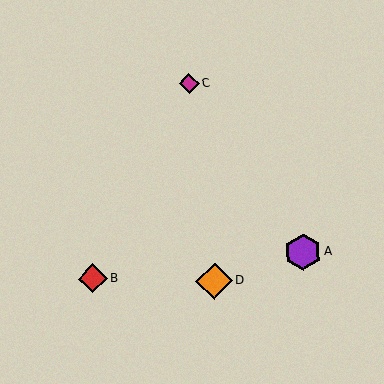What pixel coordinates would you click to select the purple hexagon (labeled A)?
Click at (303, 252) to select the purple hexagon A.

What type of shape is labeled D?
Shape D is an orange diamond.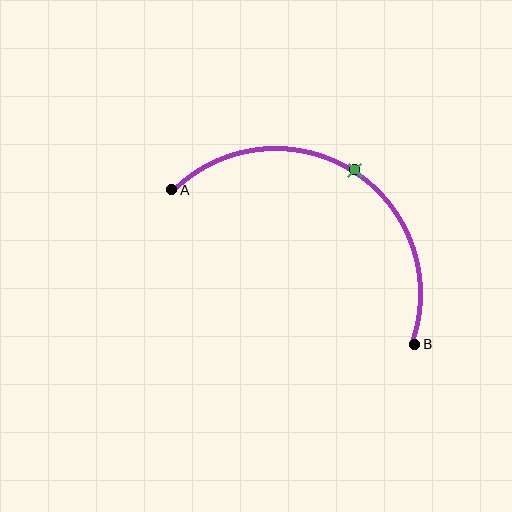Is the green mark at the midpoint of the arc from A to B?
Yes. The green mark lies on the arc at equal arc-length from both A and B — it is the arc midpoint.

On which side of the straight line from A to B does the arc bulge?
The arc bulges above the straight line connecting A and B.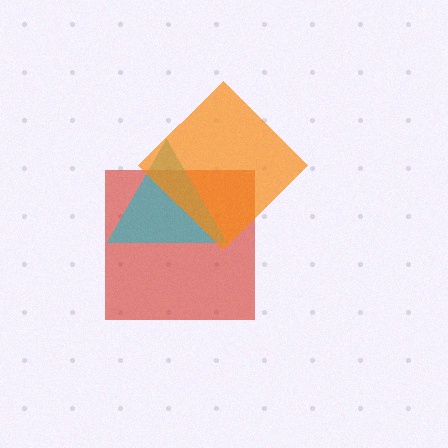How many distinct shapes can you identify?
There are 3 distinct shapes: a red square, a cyan triangle, an orange diamond.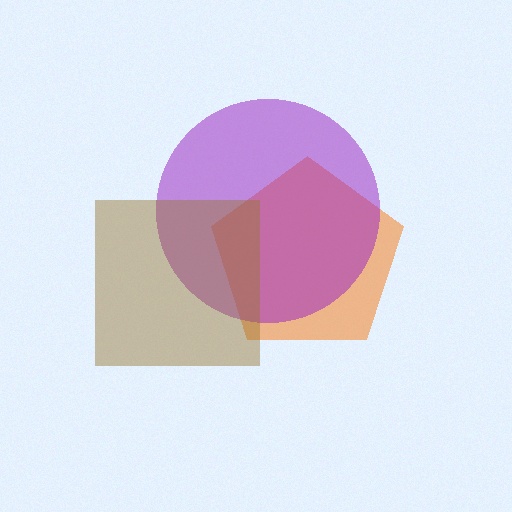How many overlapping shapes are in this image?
There are 3 overlapping shapes in the image.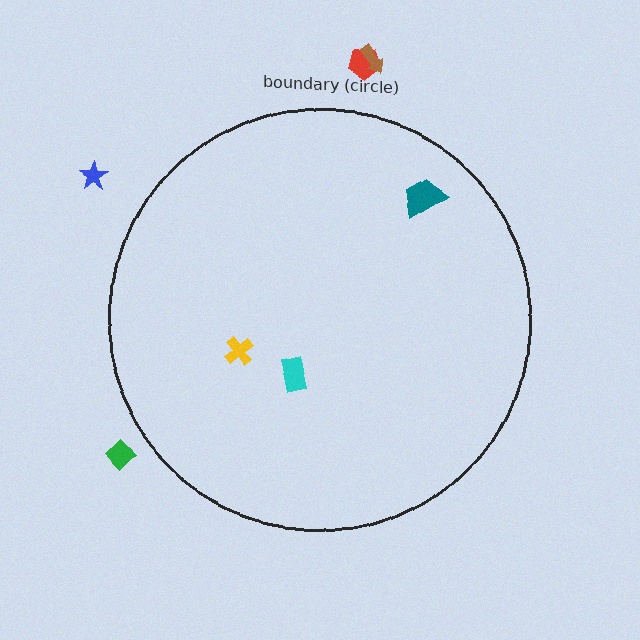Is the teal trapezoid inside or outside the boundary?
Inside.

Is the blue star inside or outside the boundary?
Outside.